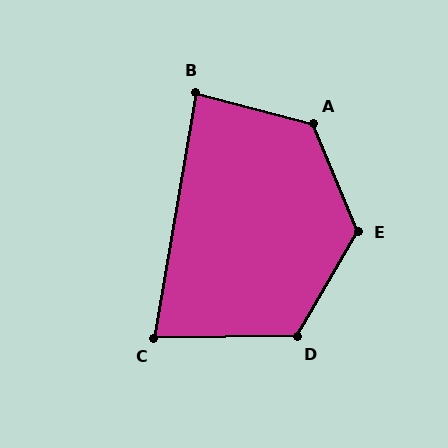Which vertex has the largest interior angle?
E, at approximately 127 degrees.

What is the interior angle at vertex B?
Approximately 85 degrees (approximately right).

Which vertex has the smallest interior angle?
C, at approximately 79 degrees.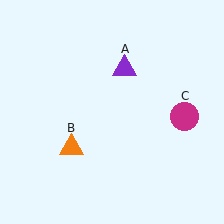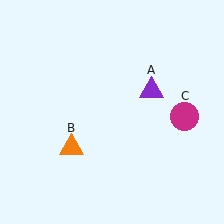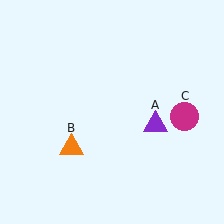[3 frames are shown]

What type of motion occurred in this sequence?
The purple triangle (object A) rotated clockwise around the center of the scene.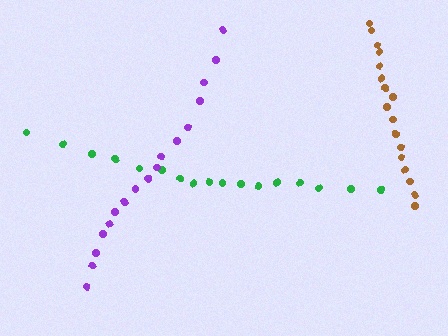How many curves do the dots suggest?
There are 3 distinct paths.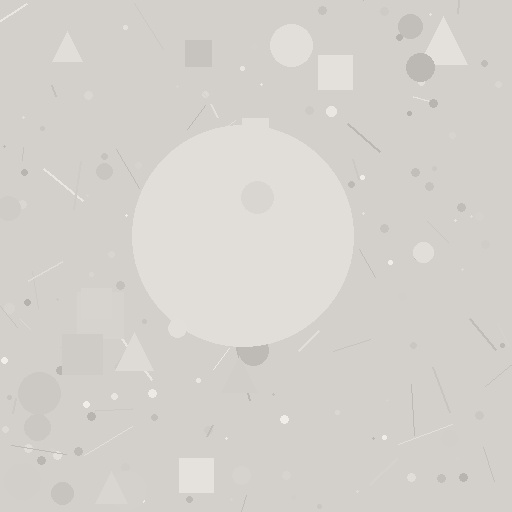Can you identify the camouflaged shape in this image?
The camouflaged shape is a circle.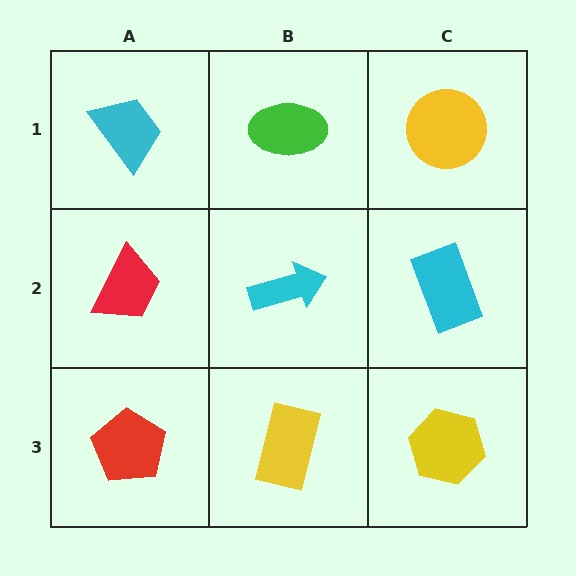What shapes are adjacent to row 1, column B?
A cyan arrow (row 2, column B), a cyan trapezoid (row 1, column A), a yellow circle (row 1, column C).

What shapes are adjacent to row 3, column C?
A cyan rectangle (row 2, column C), a yellow rectangle (row 3, column B).